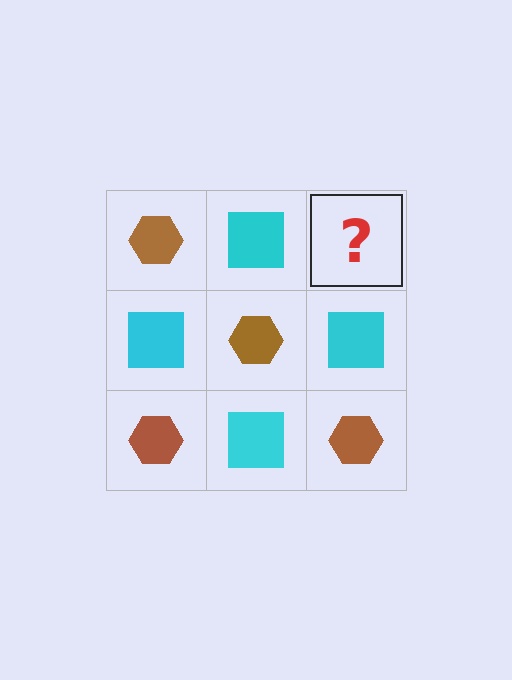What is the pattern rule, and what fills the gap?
The rule is that it alternates brown hexagon and cyan square in a checkerboard pattern. The gap should be filled with a brown hexagon.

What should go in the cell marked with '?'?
The missing cell should contain a brown hexagon.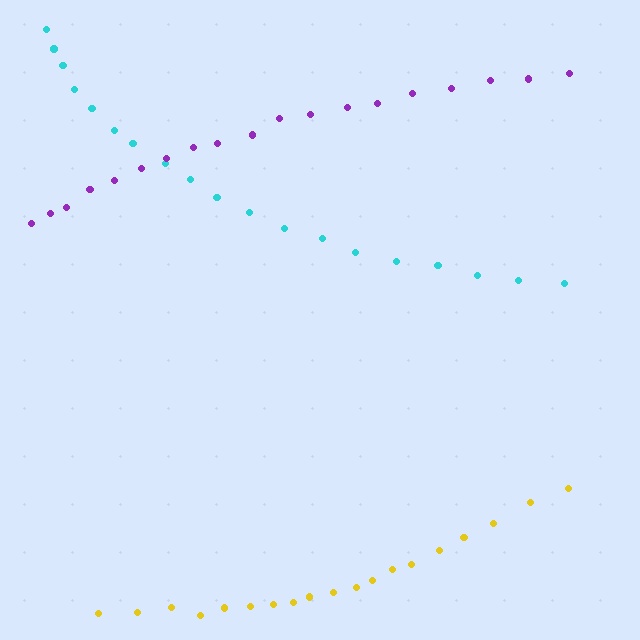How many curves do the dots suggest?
There are 3 distinct paths.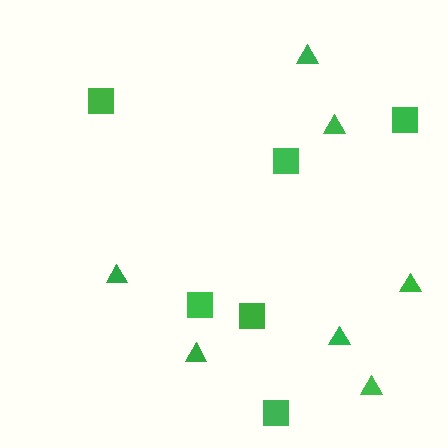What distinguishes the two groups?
There are 2 groups: one group of triangles (7) and one group of squares (6).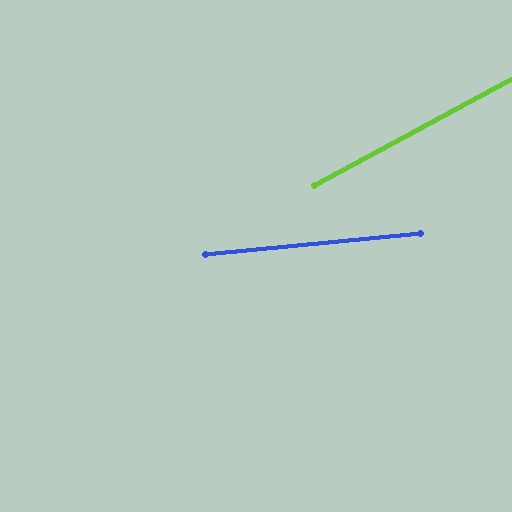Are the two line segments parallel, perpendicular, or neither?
Neither parallel nor perpendicular — they differ by about 23°.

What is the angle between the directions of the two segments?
Approximately 23 degrees.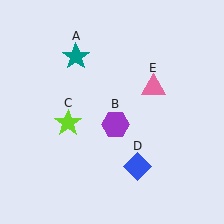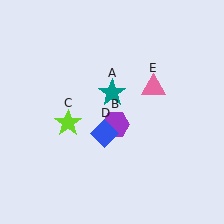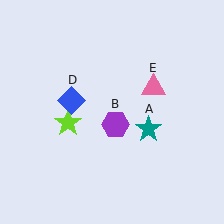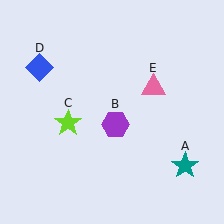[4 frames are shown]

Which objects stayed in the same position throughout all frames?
Purple hexagon (object B) and lime star (object C) and pink triangle (object E) remained stationary.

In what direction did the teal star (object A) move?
The teal star (object A) moved down and to the right.